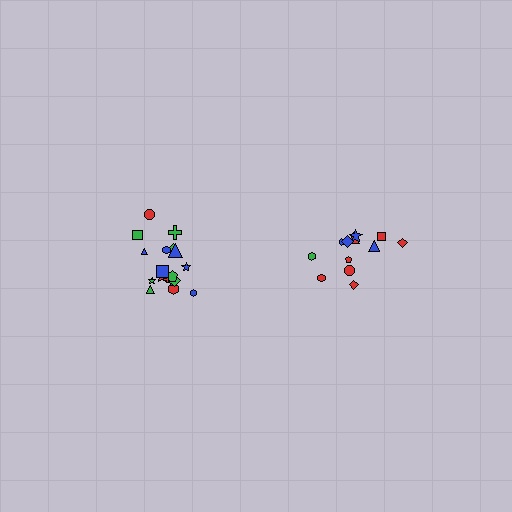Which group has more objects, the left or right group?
The left group.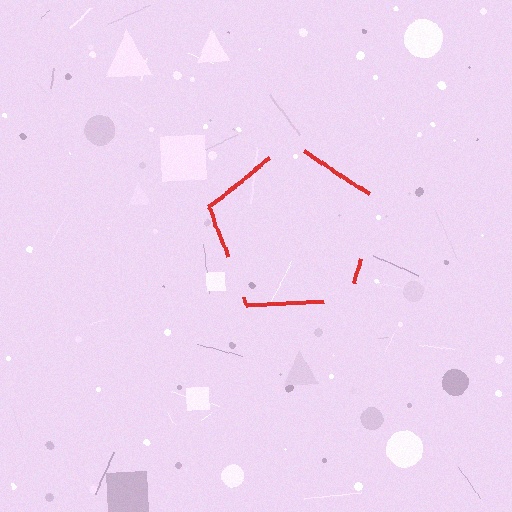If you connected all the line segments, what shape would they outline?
They would outline a pentagon.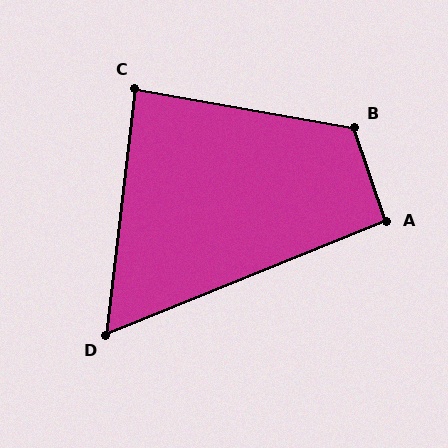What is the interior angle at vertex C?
Approximately 87 degrees (approximately right).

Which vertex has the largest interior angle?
B, at approximately 119 degrees.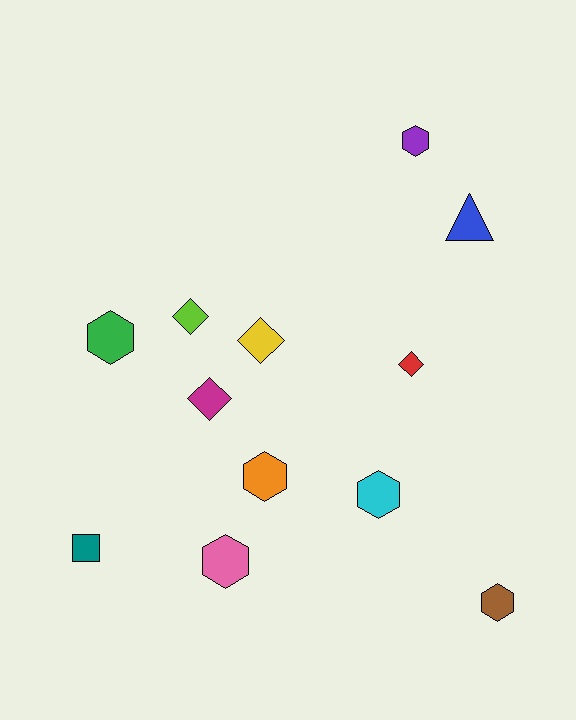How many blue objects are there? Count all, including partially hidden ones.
There is 1 blue object.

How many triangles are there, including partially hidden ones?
There is 1 triangle.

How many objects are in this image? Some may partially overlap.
There are 12 objects.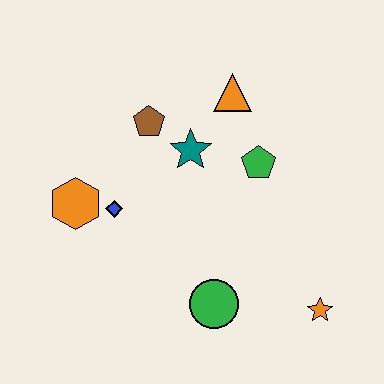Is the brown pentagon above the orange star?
Yes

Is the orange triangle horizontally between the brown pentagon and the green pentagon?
Yes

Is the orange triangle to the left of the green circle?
No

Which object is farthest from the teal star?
The orange star is farthest from the teal star.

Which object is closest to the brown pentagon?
The teal star is closest to the brown pentagon.